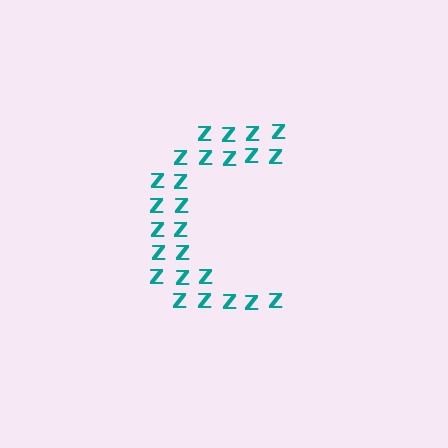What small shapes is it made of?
It is made of small letter Z's.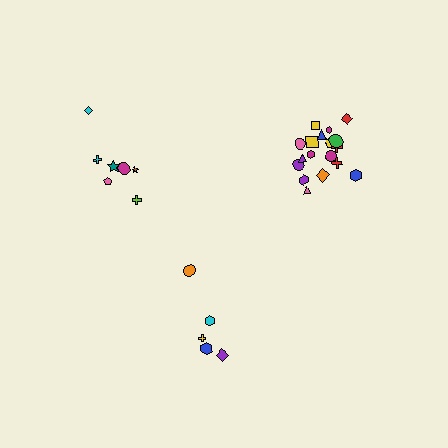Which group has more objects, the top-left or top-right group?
The top-right group.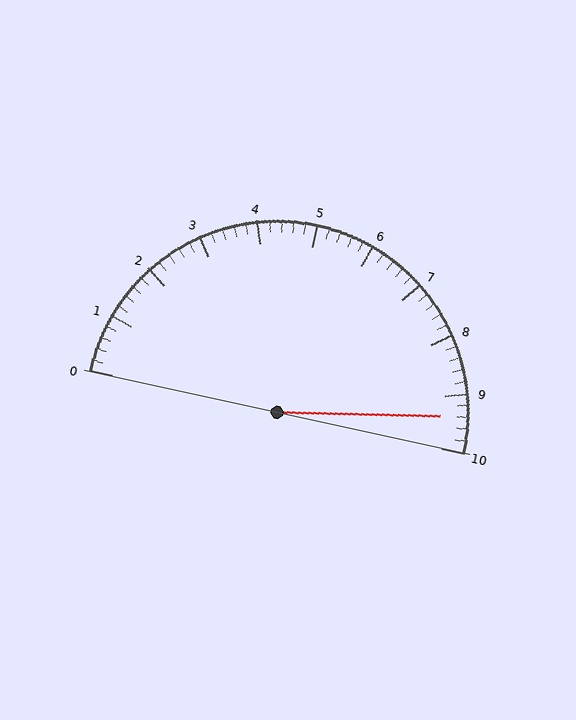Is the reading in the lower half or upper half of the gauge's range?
The reading is in the upper half of the range (0 to 10).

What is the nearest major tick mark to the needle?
The nearest major tick mark is 9.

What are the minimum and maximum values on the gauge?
The gauge ranges from 0 to 10.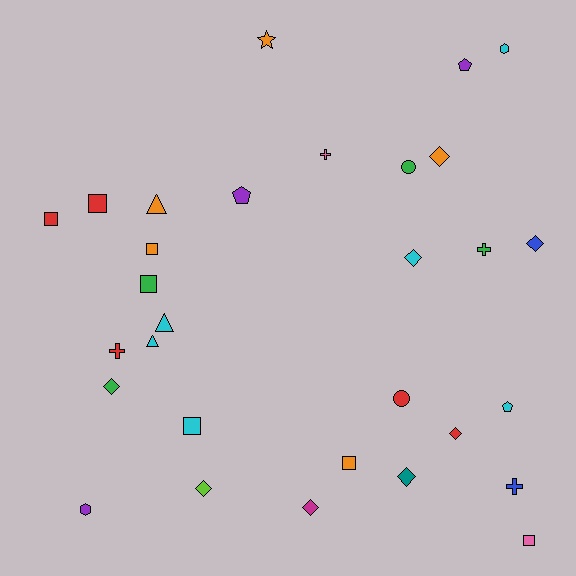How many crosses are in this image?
There are 4 crosses.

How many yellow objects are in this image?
There are no yellow objects.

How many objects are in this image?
There are 30 objects.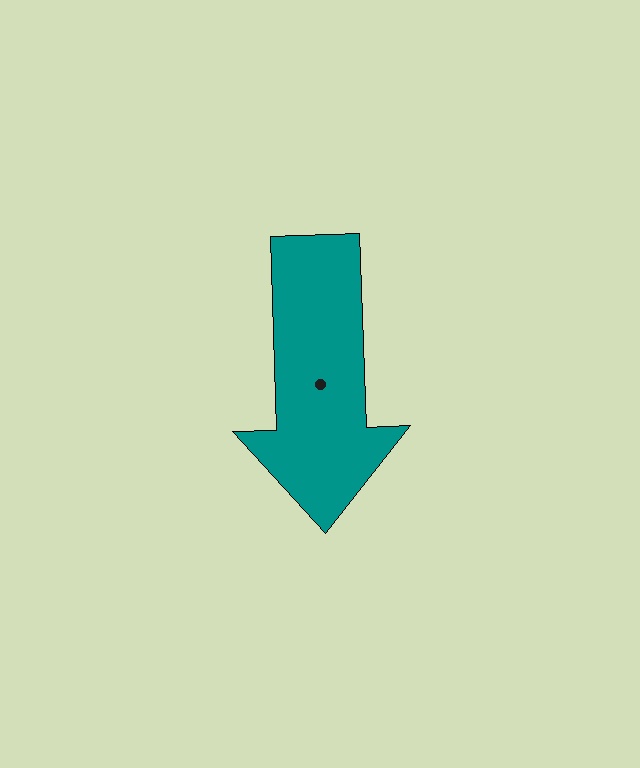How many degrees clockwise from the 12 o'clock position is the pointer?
Approximately 178 degrees.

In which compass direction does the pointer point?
South.